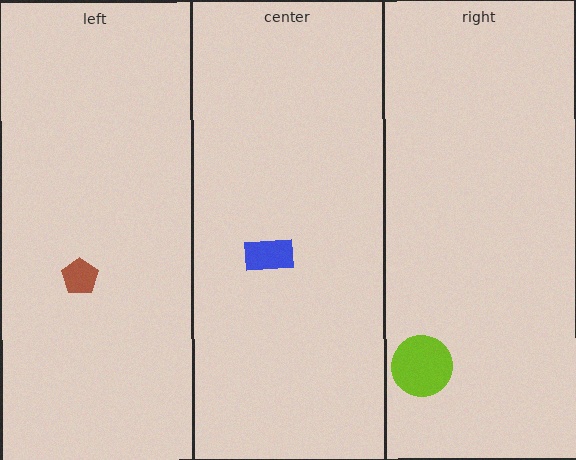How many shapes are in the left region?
1.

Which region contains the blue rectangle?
The center region.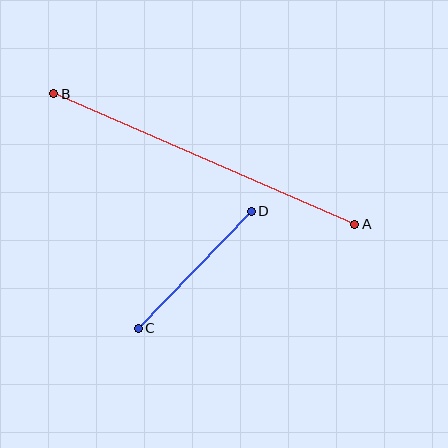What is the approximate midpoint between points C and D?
The midpoint is at approximately (195, 270) pixels.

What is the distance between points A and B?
The distance is approximately 328 pixels.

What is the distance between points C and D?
The distance is approximately 163 pixels.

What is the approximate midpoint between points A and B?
The midpoint is at approximately (204, 159) pixels.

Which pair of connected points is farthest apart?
Points A and B are farthest apart.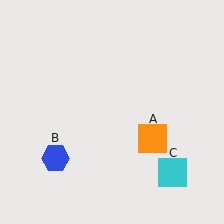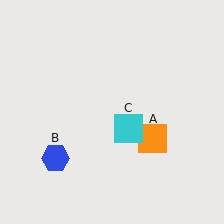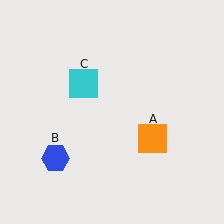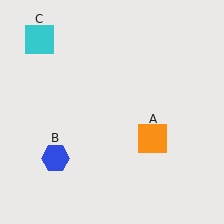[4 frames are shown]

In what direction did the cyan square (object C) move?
The cyan square (object C) moved up and to the left.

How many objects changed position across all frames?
1 object changed position: cyan square (object C).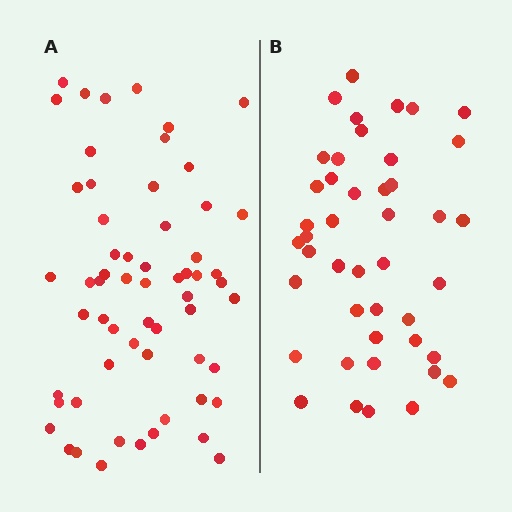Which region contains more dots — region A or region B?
Region A (the left region) has more dots.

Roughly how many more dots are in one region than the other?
Region A has approximately 15 more dots than region B.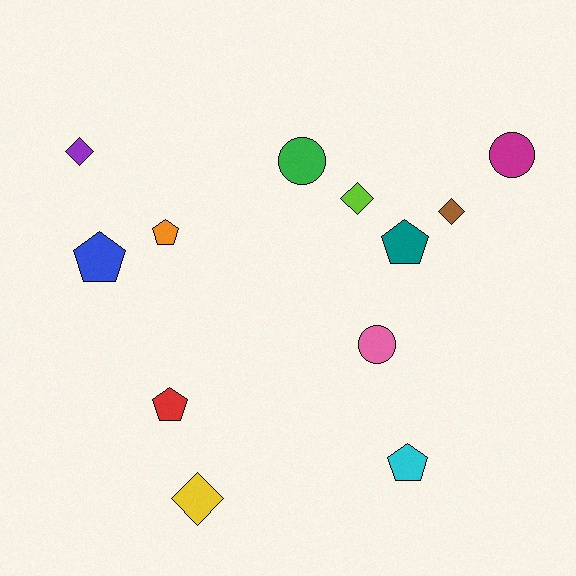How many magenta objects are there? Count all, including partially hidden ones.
There is 1 magenta object.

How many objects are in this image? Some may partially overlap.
There are 12 objects.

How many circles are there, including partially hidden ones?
There are 3 circles.